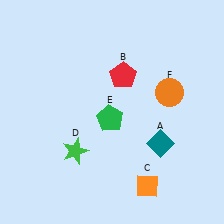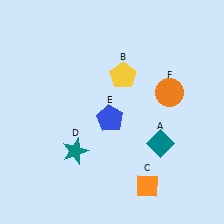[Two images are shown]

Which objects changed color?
B changed from red to yellow. D changed from green to teal. E changed from green to blue.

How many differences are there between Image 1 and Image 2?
There are 3 differences between the two images.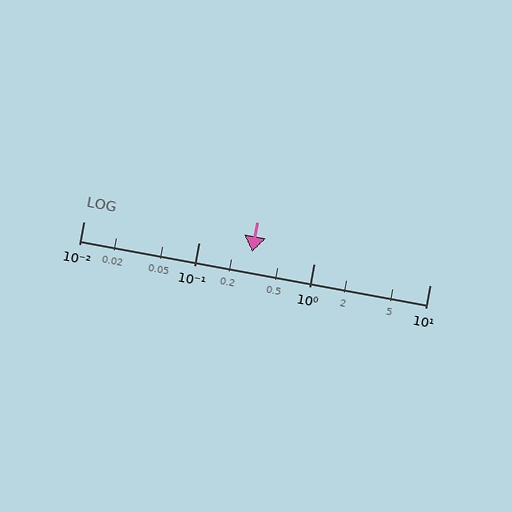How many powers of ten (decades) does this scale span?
The scale spans 3 decades, from 0.01 to 10.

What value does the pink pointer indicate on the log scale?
The pointer indicates approximately 0.29.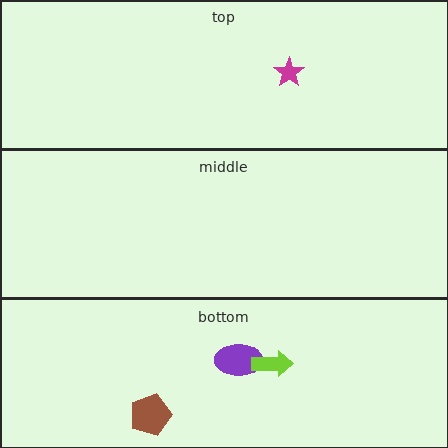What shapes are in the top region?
The magenta star.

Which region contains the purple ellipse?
The bottom region.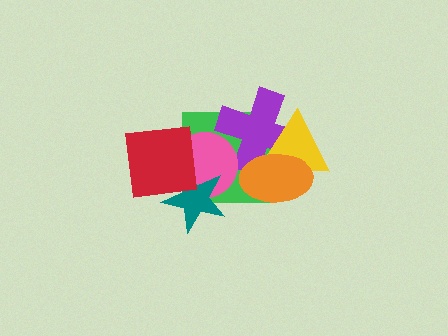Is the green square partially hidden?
Yes, it is partially covered by another shape.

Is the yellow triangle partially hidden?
Yes, it is partially covered by another shape.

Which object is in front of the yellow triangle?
The orange ellipse is in front of the yellow triangle.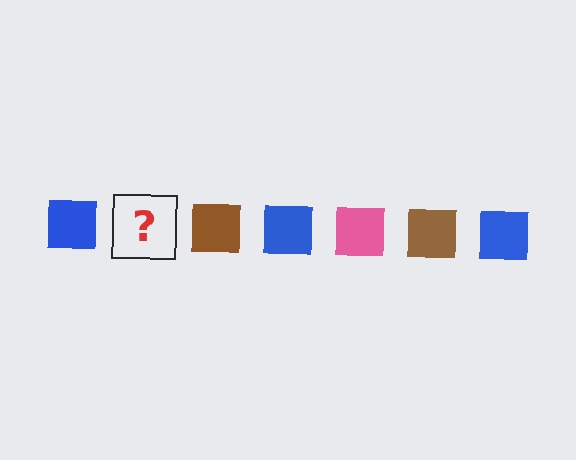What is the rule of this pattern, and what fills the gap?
The rule is that the pattern cycles through blue, pink, brown squares. The gap should be filled with a pink square.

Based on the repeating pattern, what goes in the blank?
The blank should be a pink square.